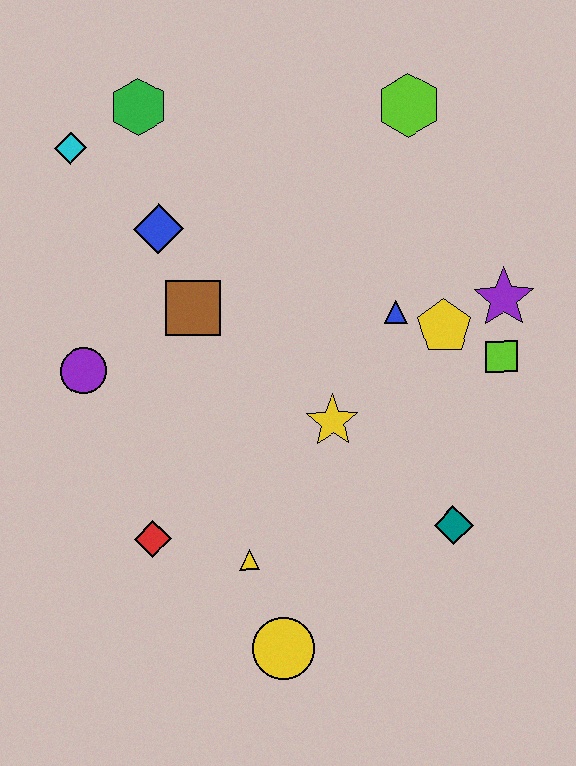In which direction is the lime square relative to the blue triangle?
The lime square is to the right of the blue triangle.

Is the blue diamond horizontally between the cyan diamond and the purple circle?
No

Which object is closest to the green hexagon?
The cyan diamond is closest to the green hexagon.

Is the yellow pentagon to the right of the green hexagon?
Yes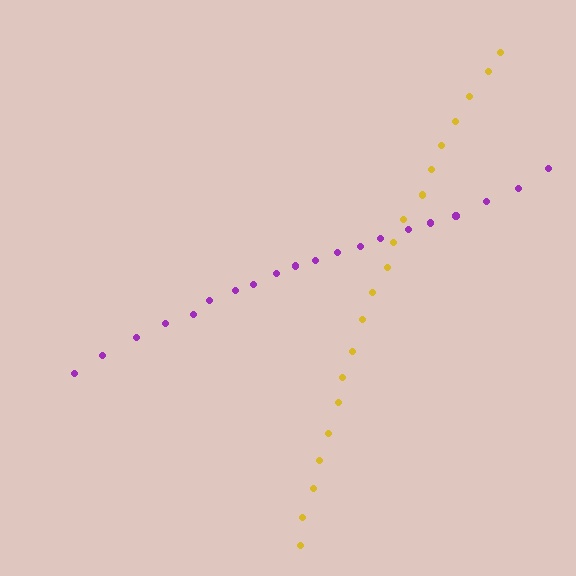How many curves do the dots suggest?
There are 2 distinct paths.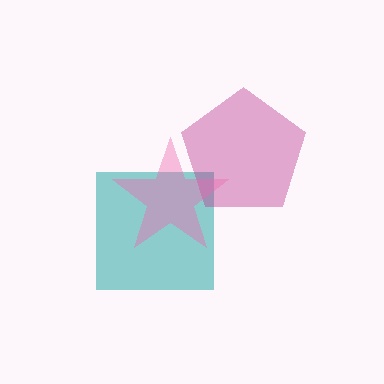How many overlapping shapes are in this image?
There are 3 overlapping shapes in the image.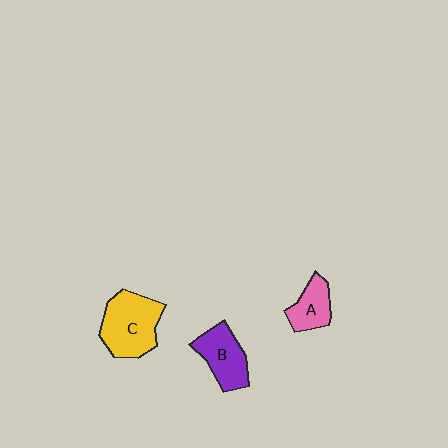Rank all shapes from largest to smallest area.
From largest to smallest: C (yellow), B (purple), A (pink).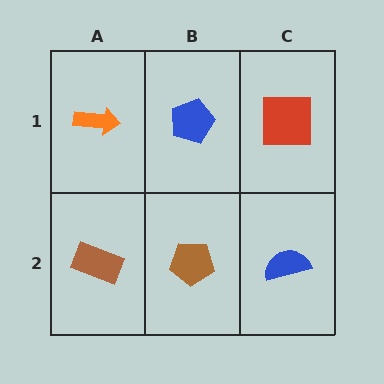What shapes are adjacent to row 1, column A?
A brown rectangle (row 2, column A), a blue pentagon (row 1, column B).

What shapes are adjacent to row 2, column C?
A red square (row 1, column C), a brown pentagon (row 2, column B).